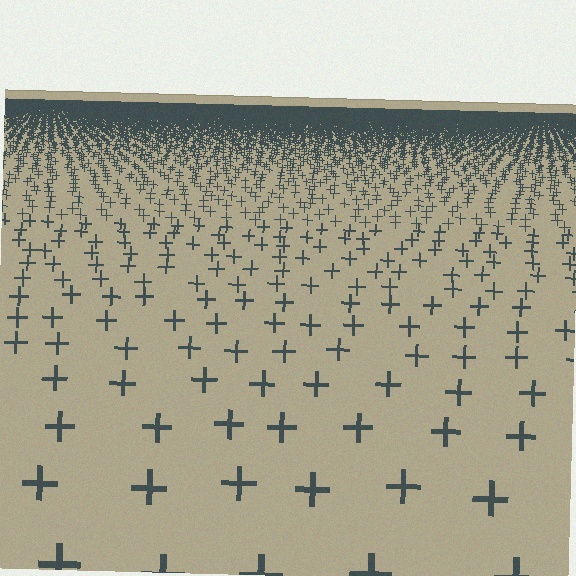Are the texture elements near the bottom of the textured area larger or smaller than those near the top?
Larger. Near the bottom, elements are closer to the viewer and appear at a bigger on-screen size.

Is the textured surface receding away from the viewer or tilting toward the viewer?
The surface is receding away from the viewer. Texture elements get smaller and denser toward the top.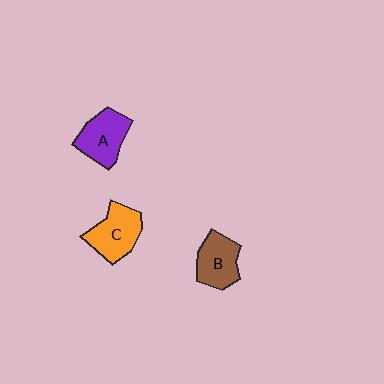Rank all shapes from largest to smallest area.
From largest to smallest: C (orange), A (purple), B (brown).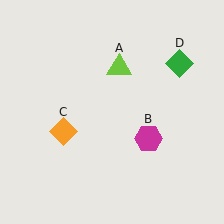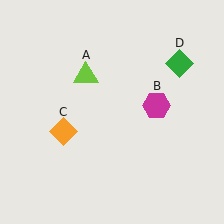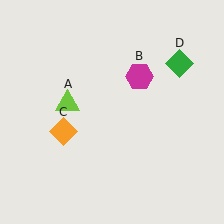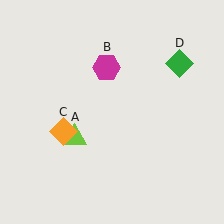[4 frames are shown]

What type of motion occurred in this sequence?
The lime triangle (object A), magenta hexagon (object B) rotated counterclockwise around the center of the scene.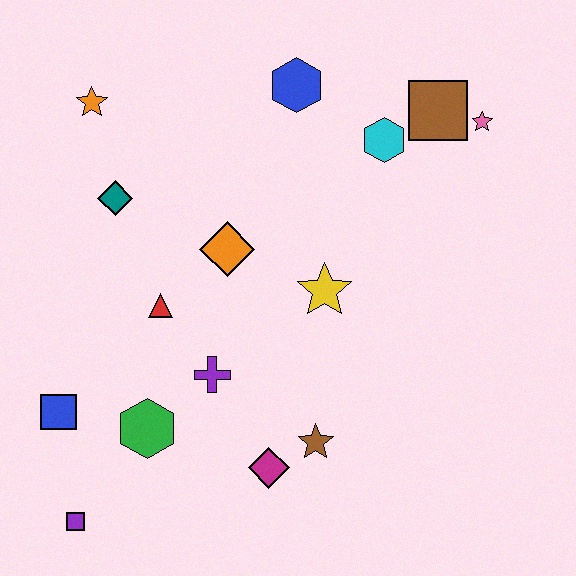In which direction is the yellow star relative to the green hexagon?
The yellow star is to the right of the green hexagon.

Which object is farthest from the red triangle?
The pink star is farthest from the red triangle.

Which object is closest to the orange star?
The teal diamond is closest to the orange star.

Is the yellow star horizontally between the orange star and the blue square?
No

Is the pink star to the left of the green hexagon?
No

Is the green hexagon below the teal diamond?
Yes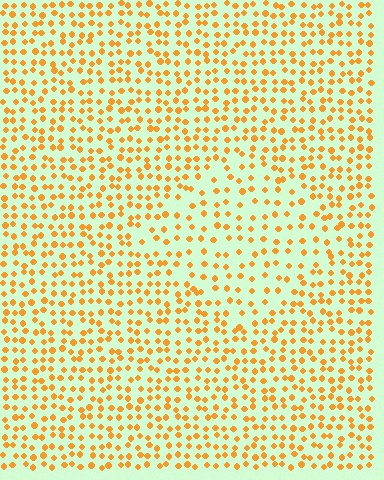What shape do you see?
I see a diamond.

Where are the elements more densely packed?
The elements are more densely packed outside the diamond boundary.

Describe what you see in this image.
The image contains small orange elements arranged at two different densities. A diamond-shaped region is visible where the elements are less densely packed than the surrounding area.